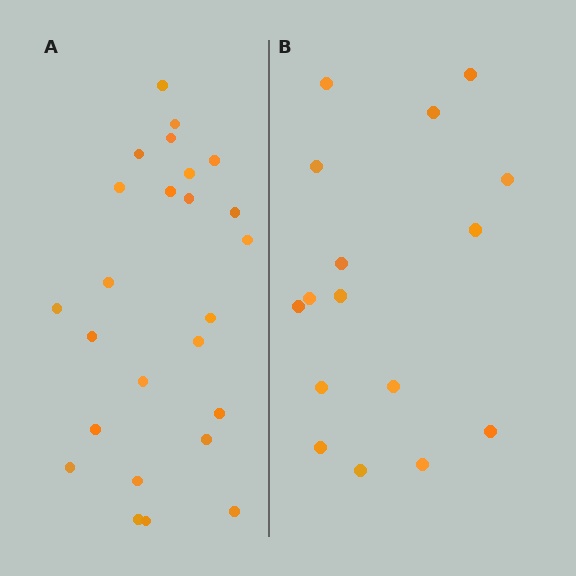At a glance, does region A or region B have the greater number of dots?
Region A (the left region) has more dots.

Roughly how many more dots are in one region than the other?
Region A has roughly 8 or so more dots than region B.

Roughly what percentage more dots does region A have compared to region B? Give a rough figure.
About 55% more.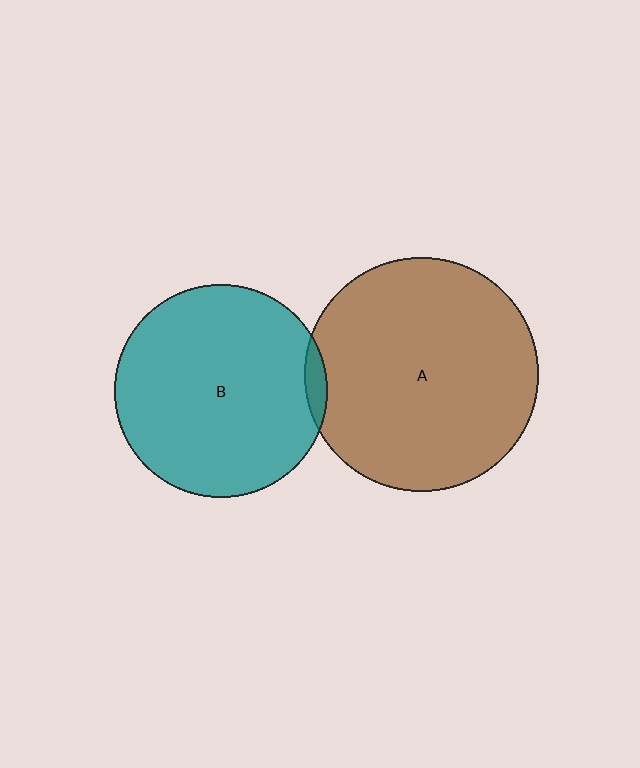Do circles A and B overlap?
Yes.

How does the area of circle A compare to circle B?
Approximately 1.2 times.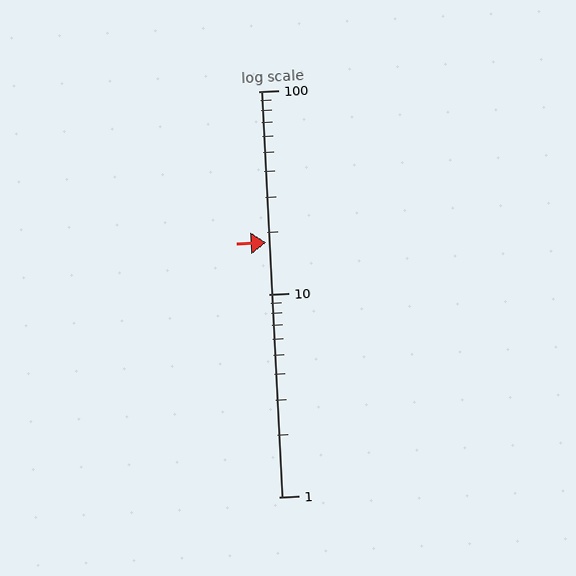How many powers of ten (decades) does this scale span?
The scale spans 2 decades, from 1 to 100.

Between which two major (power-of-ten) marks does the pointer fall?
The pointer is between 10 and 100.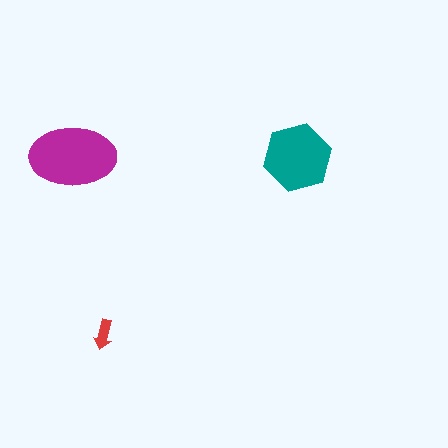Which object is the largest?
The magenta ellipse.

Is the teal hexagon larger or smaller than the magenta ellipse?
Smaller.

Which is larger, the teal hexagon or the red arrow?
The teal hexagon.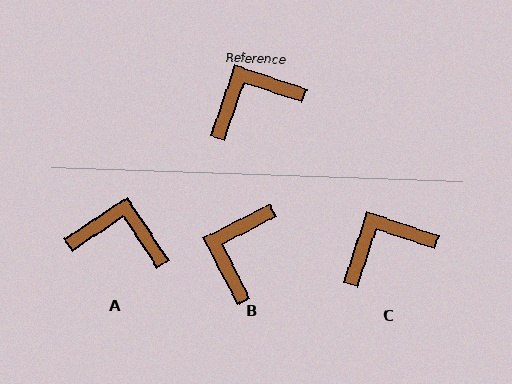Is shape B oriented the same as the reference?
No, it is off by about 45 degrees.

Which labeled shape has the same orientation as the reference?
C.